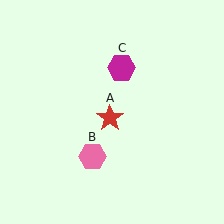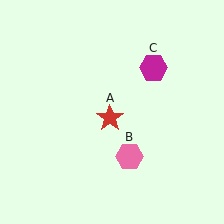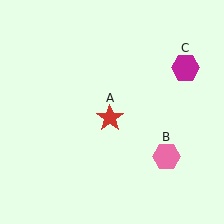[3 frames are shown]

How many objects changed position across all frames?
2 objects changed position: pink hexagon (object B), magenta hexagon (object C).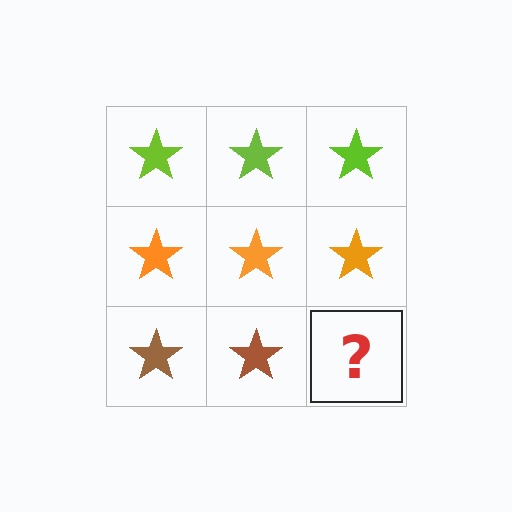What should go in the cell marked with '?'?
The missing cell should contain a brown star.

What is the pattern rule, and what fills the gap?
The rule is that each row has a consistent color. The gap should be filled with a brown star.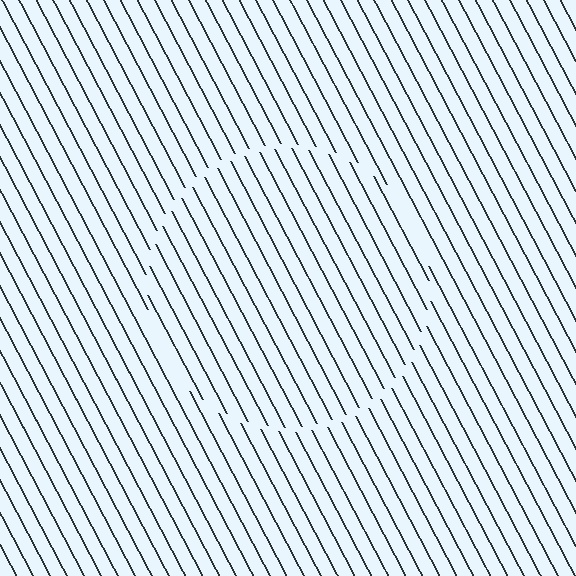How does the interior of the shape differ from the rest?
The interior of the shape contains the same grating, shifted by half a period — the contour is defined by the phase discontinuity where line-ends from the inner and outer gratings abut.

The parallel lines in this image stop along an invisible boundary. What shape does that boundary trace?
An illusory circle. The interior of the shape contains the same grating, shifted by half a period — the contour is defined by the phase discontinuity where line-ends from the inner and outer gratings abut.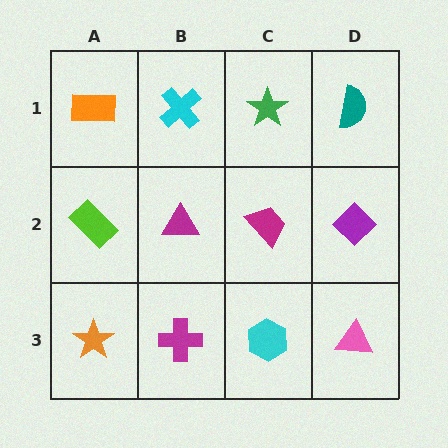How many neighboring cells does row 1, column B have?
3.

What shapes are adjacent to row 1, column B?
A magenta triangle (row 2, column B), an orange rectangle (row 1, column A), a green star (row 1, column C).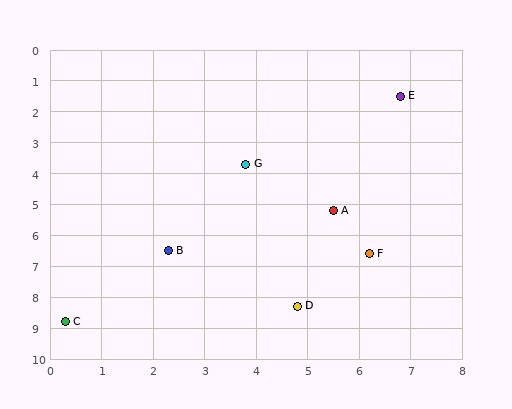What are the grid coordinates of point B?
Point B is at approximately (2.3, 6.5).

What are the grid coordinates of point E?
Point E is at approximately (6.8, 1.5).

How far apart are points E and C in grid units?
Points E and C are about 9.8 grid units apart.